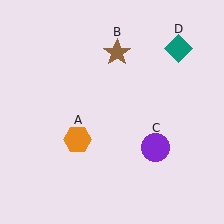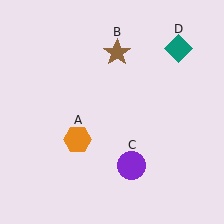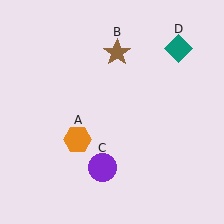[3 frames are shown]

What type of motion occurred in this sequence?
The purple circle (object C) rotated clockwise around the center of the scene.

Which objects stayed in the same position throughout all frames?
Orange hexagon (object A) and brown star (object B) and teal diamond (object D) remained stationary.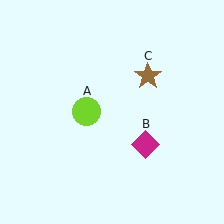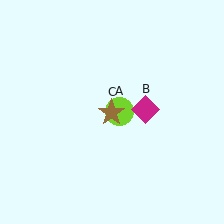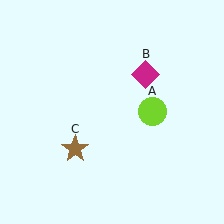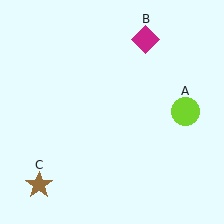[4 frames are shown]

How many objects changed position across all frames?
3 objects changed position: lime circle (object A), magenta diamond (object B), brown star (object C).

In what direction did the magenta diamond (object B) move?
The magenta diamond (object B) moved up.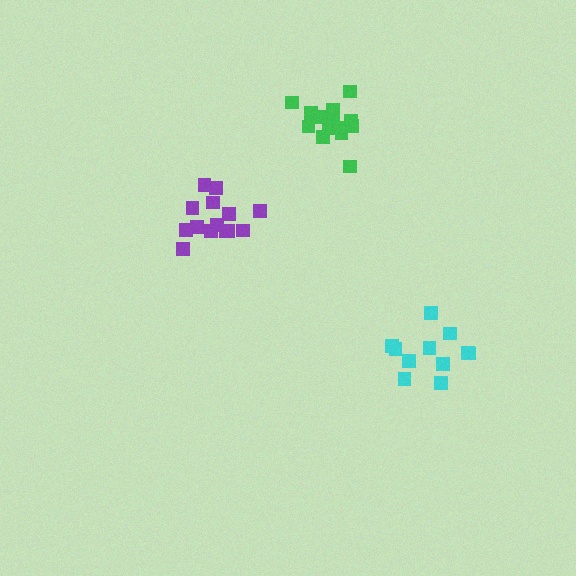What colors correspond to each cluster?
The clusters are colored: green, purple, cyan.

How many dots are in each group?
Group 1: 15 dots, Group 2: 14 dots, Group 3: 11 dots (40 total).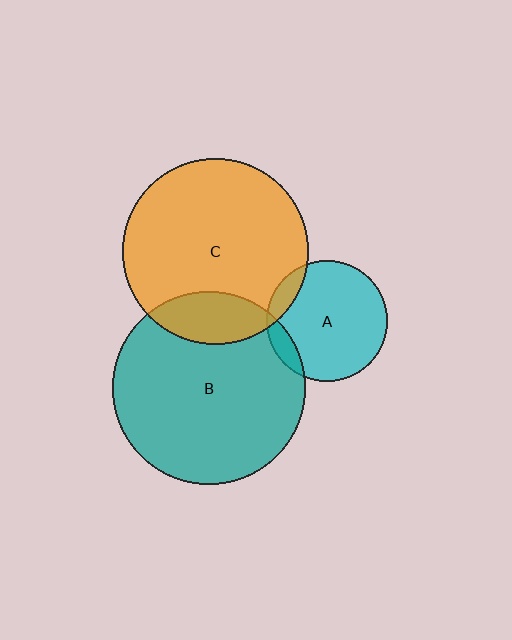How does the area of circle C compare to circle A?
Approximately 2.4 times.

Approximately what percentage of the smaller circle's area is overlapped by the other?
Approximately 10%.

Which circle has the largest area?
Circle B (teal).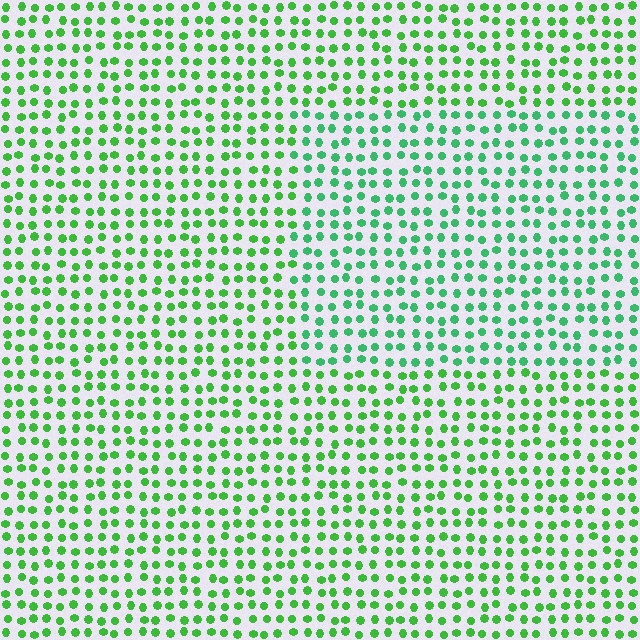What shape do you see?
I see a rectangle.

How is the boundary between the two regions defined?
The boundary is defined purely by a slight shift in hue (about 25 degrees). Spacing, size, and orientation are identical on both sides.